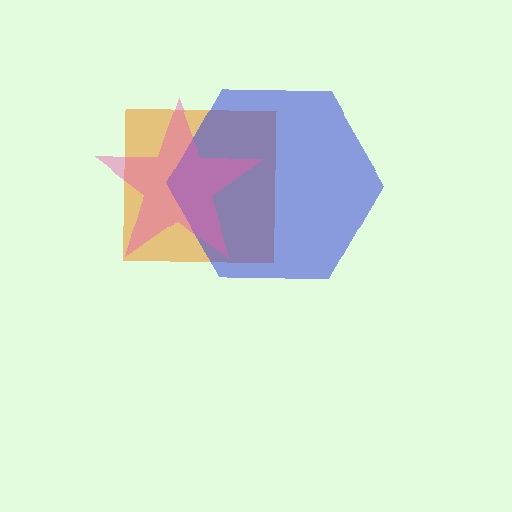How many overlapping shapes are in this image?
There are 3 overlapping shapes in the image.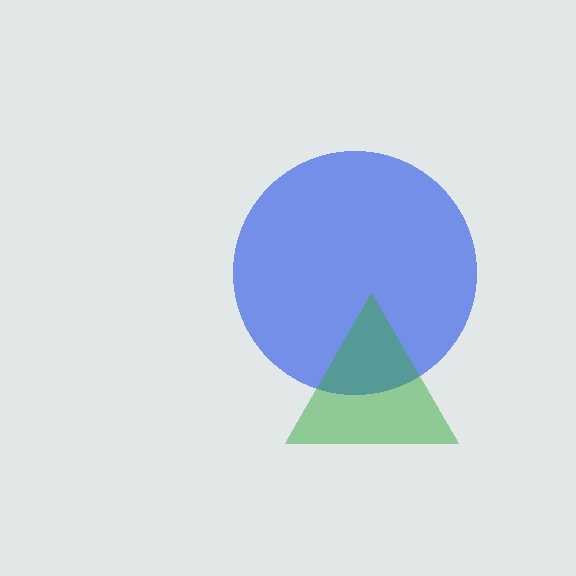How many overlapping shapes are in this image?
There are 2 overlapping shapes in the image.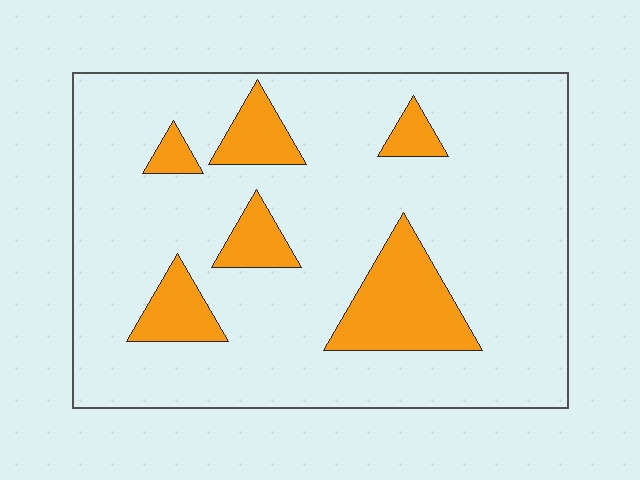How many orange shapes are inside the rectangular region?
6.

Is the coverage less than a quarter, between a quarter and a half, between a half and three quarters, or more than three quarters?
Less than a quarter.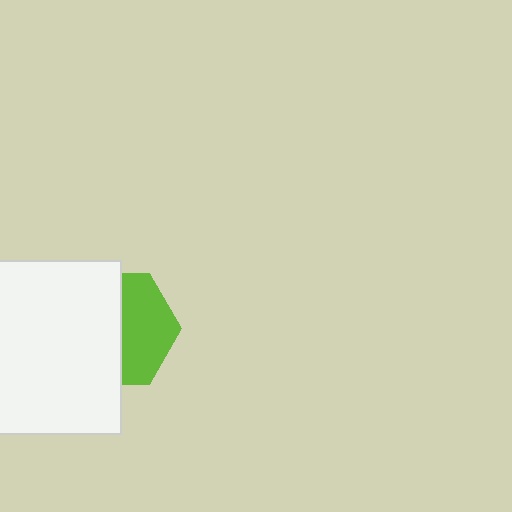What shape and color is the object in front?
The object in front is a white square.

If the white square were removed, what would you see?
You would see the complete lime hexagon.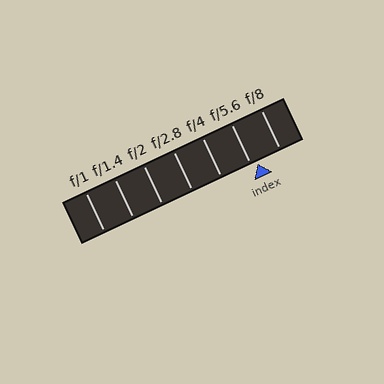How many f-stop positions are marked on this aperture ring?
There are 7 f-stop positions marked.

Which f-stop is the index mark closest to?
The index mark is closest to f/5.6.